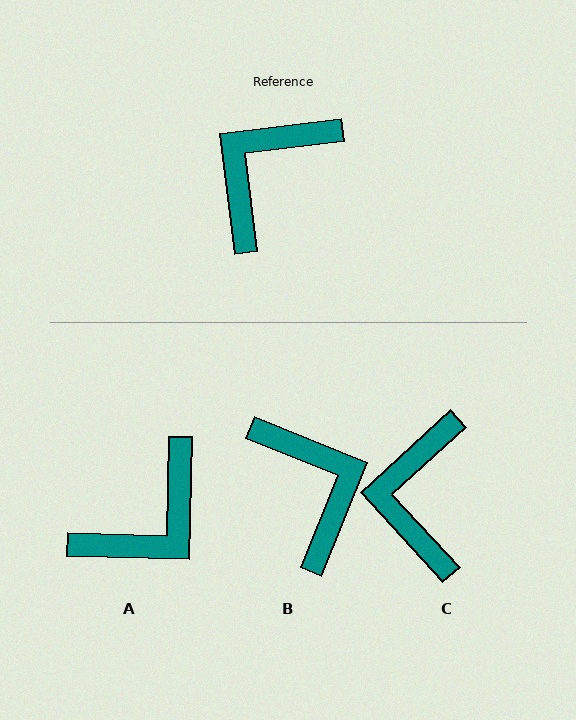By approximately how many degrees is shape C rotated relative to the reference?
Approximately 35 degrees counter-clockwise.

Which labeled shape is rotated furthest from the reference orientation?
A, about 172 degrees away.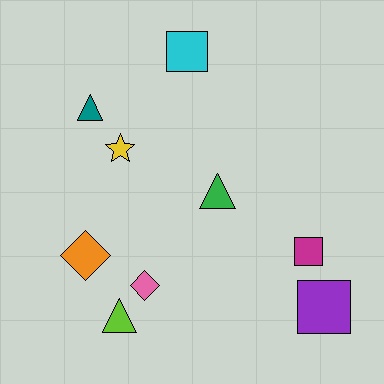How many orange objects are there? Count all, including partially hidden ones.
There is 1 orange object.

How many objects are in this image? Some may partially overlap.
There are 9 objects.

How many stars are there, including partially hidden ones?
There is 1 star.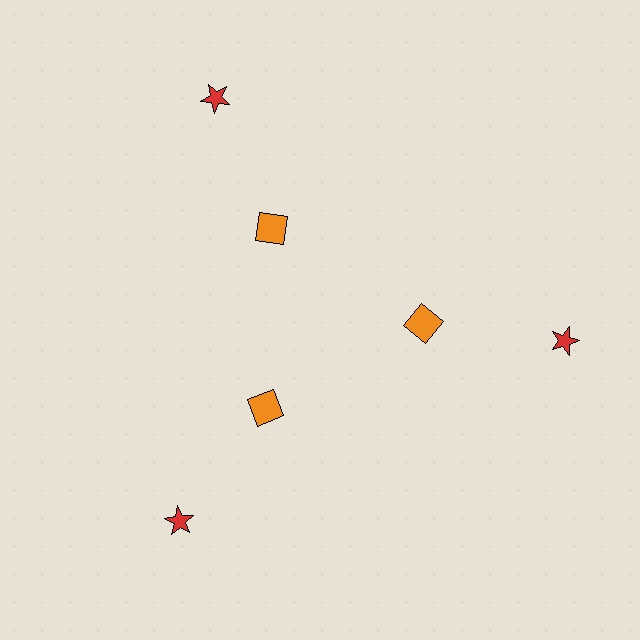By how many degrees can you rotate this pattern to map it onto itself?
The pattern maps onto itself every 120 degrees of rotation.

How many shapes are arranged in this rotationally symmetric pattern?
There are 6 shapes, arranged in 3 groups of 2.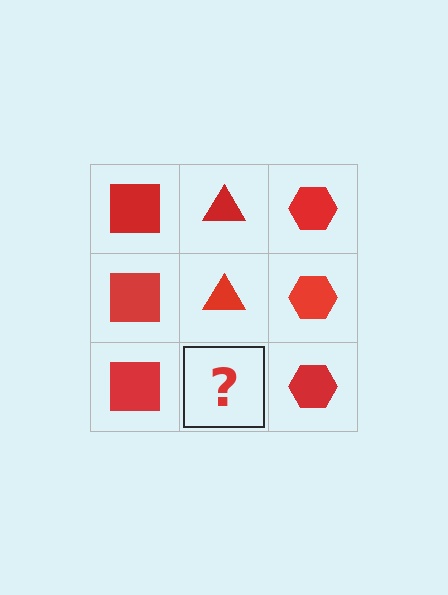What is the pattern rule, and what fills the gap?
The rule is that each column has a consistent shape. The gap should be filled with a red triangle.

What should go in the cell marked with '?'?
The missing cell should contain a red triangle.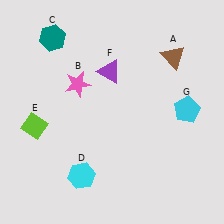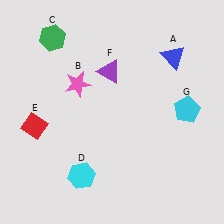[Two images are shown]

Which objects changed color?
A changed from brown to blue. C changed from teal to green. E changed from lime to red.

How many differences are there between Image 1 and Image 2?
There are 3 differences between the two images.